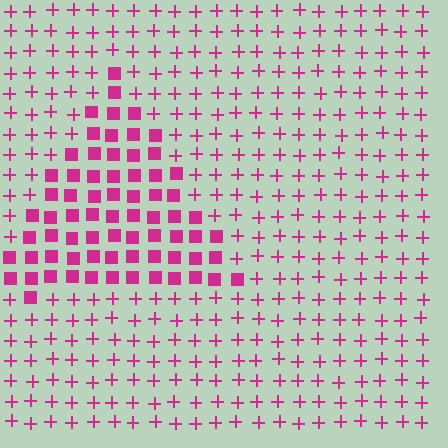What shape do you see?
I see a triangle.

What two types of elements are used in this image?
The image uses squares inside the triangle region and plus signs outside it.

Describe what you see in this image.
The image is filled with small magenta elements arranged in a uniform grid. A triangle-shaped region contains squares, while the surrounding area contains plus signs. The boundary is defined purely by the change in element shape.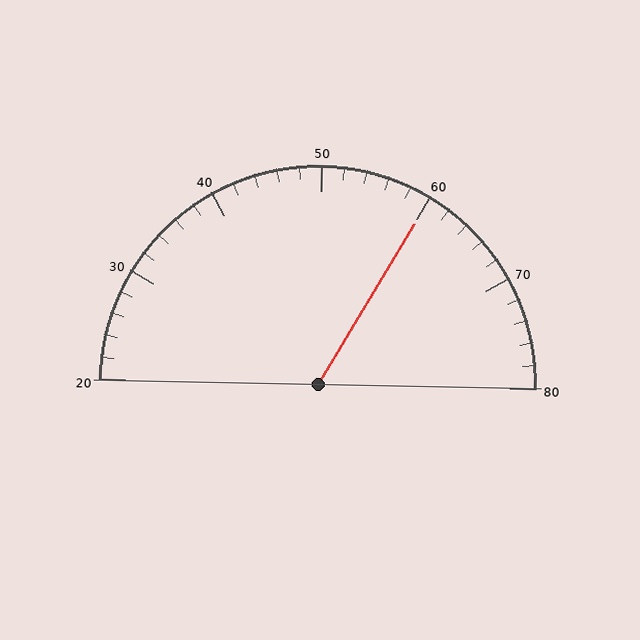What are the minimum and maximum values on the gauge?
The gauge ranges from 20 to 80.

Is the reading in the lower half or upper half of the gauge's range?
The reading is in the upper half of the range (20 to 80).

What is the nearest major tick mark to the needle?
The nearest major tick mark is 60.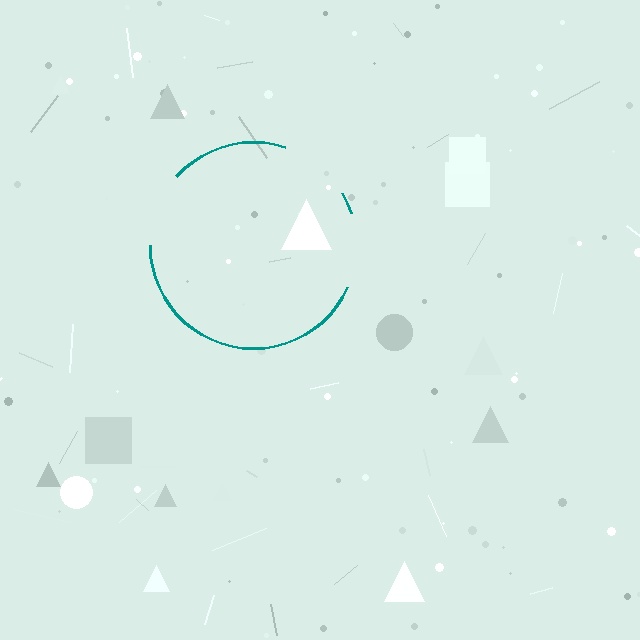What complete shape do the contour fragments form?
The contour fragments form a circle.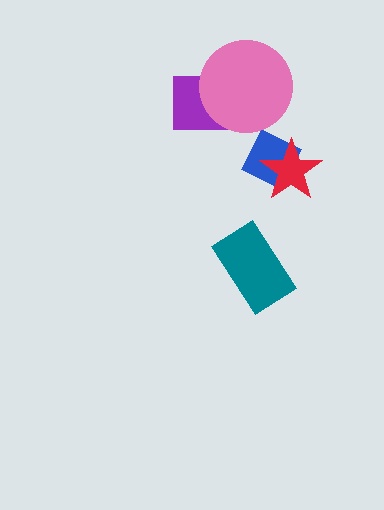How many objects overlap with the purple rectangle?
1 object overlaps with the purple rectangle.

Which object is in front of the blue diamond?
The red star is in front of the blue diamond.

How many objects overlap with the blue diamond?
1 object overlaps with the blue diamond.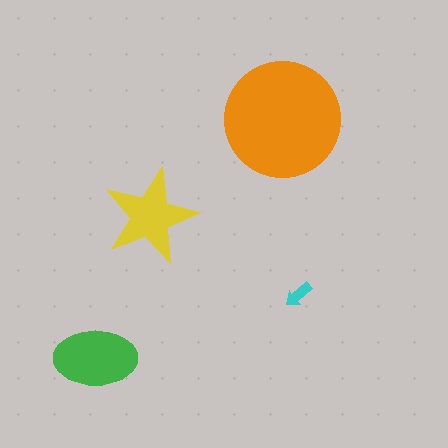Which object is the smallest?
The cyan arrow.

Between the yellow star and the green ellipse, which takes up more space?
The green ellipse.